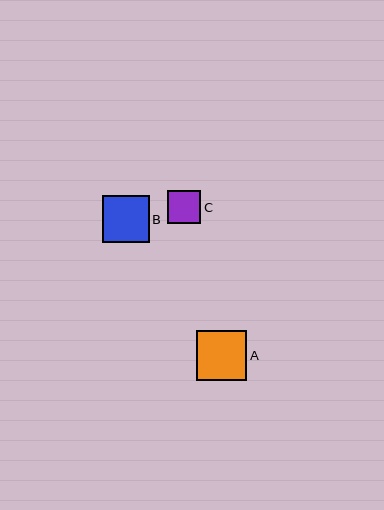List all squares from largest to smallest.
From largest to smallest: A, B, C.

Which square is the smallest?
Square C is the smallest with a size of approximately 33 pixels.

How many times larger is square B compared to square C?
Square B is approximately 1.4 times the size of square C.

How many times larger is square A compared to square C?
Square A is approximately 1.5 times the size of square C.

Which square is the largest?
Square A is the largest with a size of approximately 50 pixels.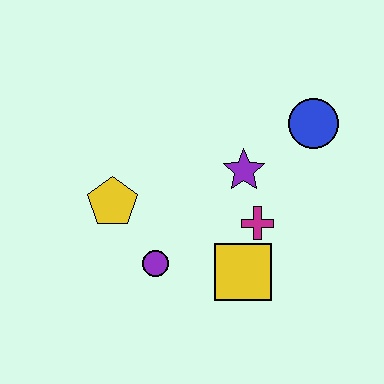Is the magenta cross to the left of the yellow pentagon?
No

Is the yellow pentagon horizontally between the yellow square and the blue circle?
No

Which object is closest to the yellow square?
The magenta cross is closest to the yellow square.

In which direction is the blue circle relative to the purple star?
The blue circle is to the right of the purple star.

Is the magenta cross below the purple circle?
No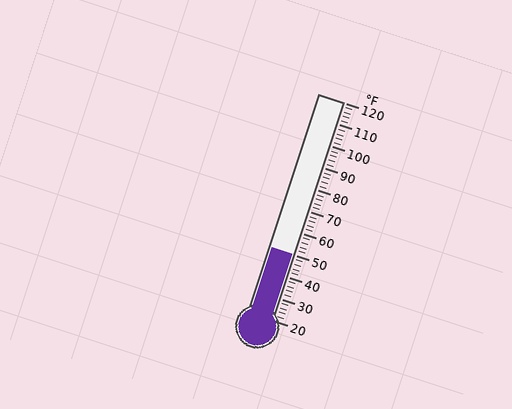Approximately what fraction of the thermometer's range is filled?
The thermometer is filled to approximately 30% of its range.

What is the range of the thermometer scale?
The thermometer scale ranges from 20°F to 120°F.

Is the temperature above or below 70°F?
The temperature is below 70°F.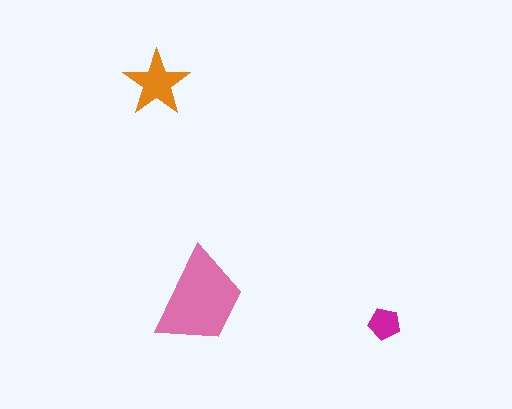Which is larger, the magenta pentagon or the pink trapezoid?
The pink trapezoid.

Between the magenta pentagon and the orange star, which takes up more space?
The orange star.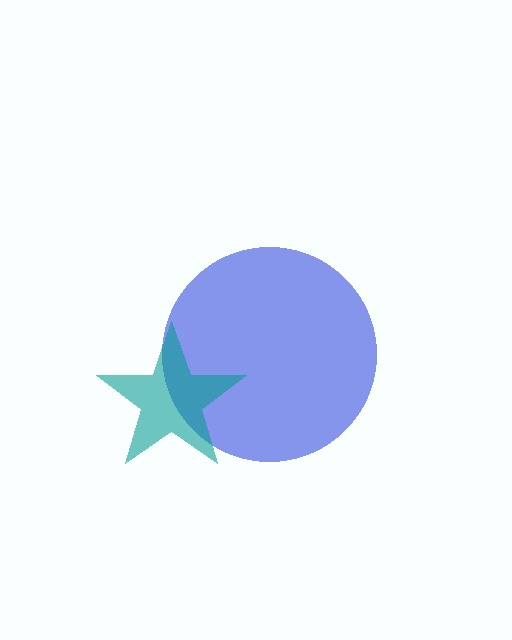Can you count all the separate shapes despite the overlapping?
Yes, there are 2 separate shapes.